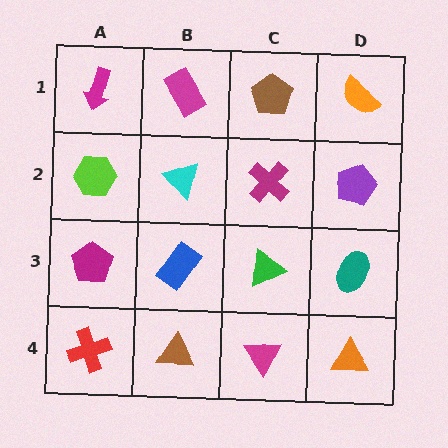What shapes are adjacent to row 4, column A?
A magenta pentagon (row 3, column A), a brown triangle (row 4, column B).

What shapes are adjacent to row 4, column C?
A green triangle (row 3, column C), a brown triangle (row 4, column B), an orange triangle (row 4, column D).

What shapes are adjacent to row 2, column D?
An orange semicircle (row 1, column D), a teal ellipse (row 3, column D), a magenta cross (row 2, column C).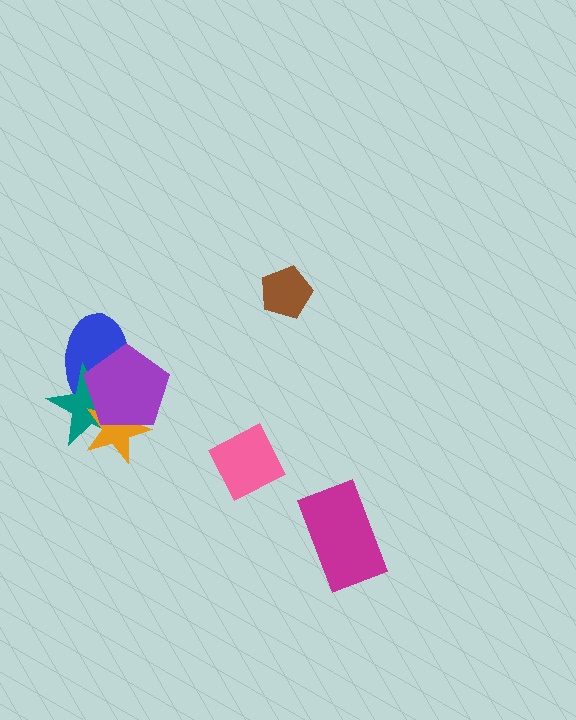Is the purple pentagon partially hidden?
No, no other shape covers it.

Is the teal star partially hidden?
Yes, it is partially covered by another shape.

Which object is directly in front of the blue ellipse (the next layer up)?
The teal star is directly in front of the blue ellipse.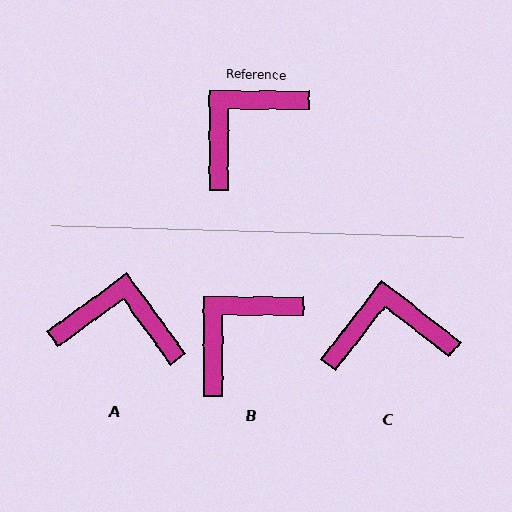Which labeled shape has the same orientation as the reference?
B.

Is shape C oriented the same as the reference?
No, it is off by about 38 degrees.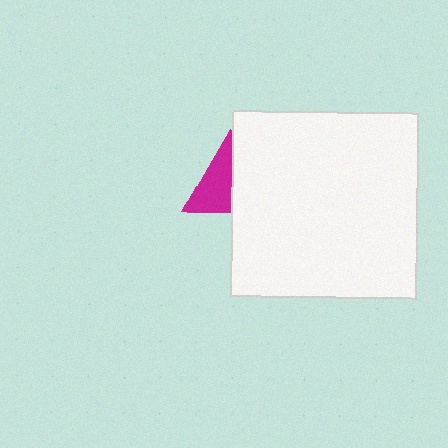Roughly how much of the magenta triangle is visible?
About half of it is visible (roughly 55%).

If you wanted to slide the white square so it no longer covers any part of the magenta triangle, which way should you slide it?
Slide it right — that is the most direct way to separate the two shapes.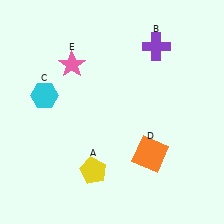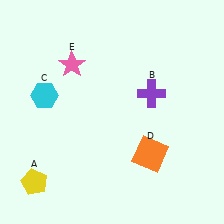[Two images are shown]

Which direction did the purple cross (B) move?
The purple cross (B) moved down.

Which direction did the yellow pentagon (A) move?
The yellow pentagon (A) moved left.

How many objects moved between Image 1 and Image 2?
2 objects moved between the two images.